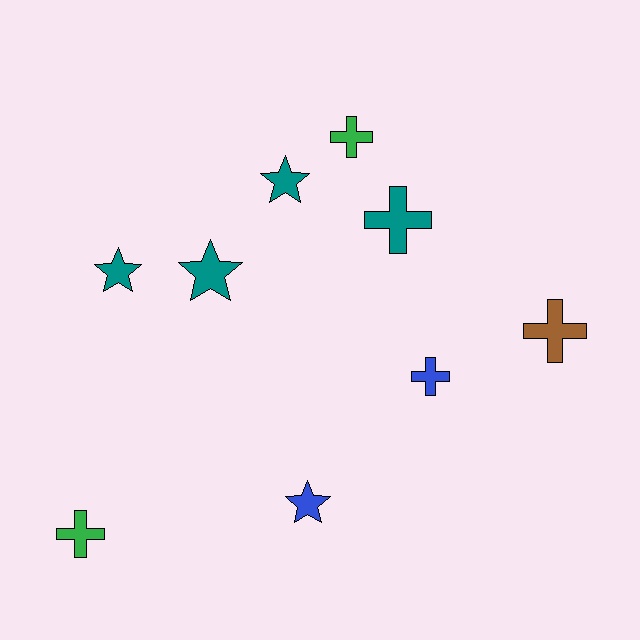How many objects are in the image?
There are 9 objects.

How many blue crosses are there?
There is 1 blue cross.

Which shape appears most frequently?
Cross, with 5 objects.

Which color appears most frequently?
Teal, with 4 objects.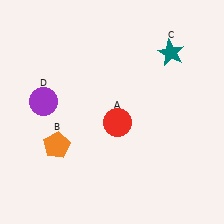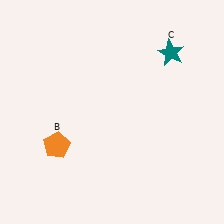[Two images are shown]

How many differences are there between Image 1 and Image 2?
There are 2 differences between the two images.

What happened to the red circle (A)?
The red circle (A) was removed in Image 2. It was in the bottom-right area of Image 1.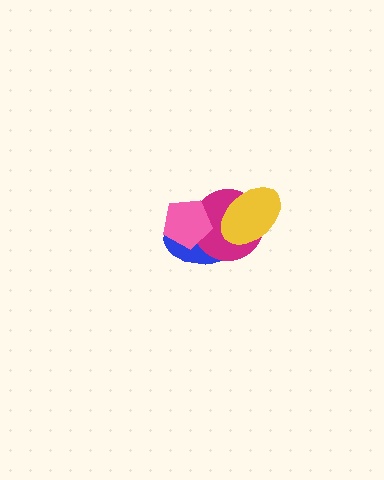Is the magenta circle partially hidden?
Yes, it is partially covered by another shape.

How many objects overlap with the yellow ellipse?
2 objects overlap with the yellow ellipse.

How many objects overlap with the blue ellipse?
3 objects overlap with the blue ellipse.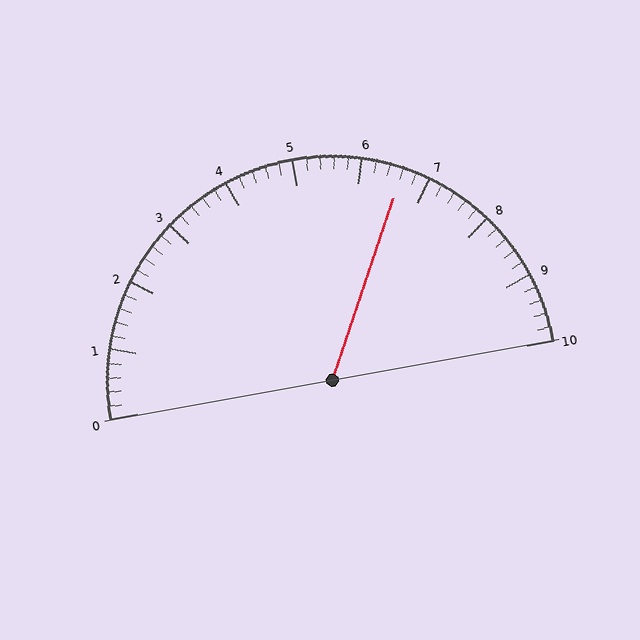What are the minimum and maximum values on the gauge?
The gauge ranges from 0 to 10.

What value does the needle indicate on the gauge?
The needle indicates approximately 6.6.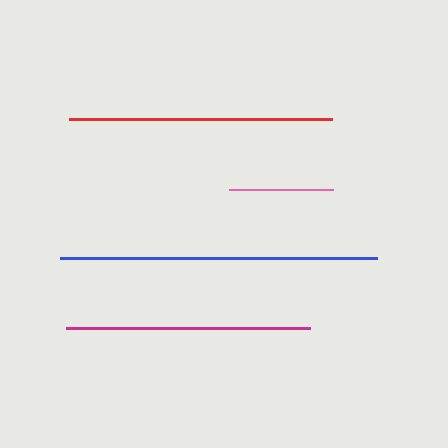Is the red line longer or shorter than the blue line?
The blue line is longer than the red line.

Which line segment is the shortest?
The pink line is the shortest at approximately 104 pixels.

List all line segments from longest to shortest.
From longest to shortest: blue, red, magenta, pink.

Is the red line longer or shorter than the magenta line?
The red line is longer than the magenta line.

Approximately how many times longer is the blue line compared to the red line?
The blue line is approximately 1.2 times the length of the red line.